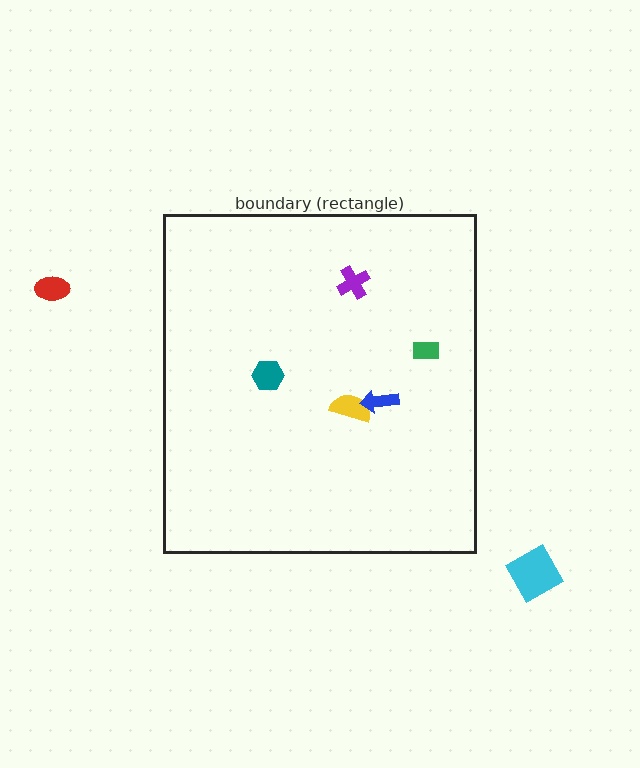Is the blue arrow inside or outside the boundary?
Inside.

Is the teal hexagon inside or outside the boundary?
Inside.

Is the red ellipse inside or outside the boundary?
Outside.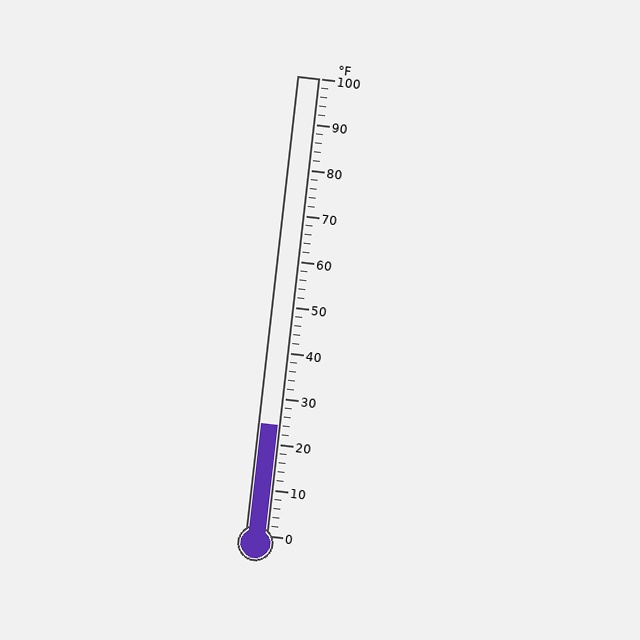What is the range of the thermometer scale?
The thermometer scale ranges from 0°F to 100°F.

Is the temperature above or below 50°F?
The temperature is below 50°F.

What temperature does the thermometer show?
The thermometer shows approximately 24°F.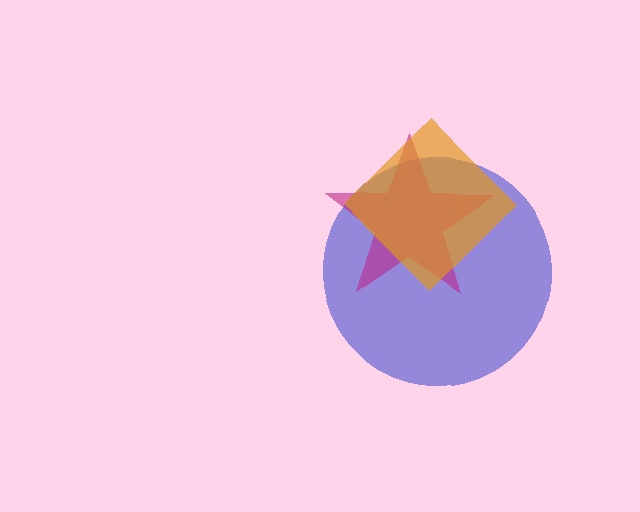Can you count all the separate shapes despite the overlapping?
Yes, there are 3 separate shapes.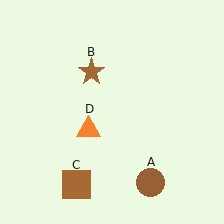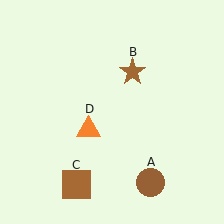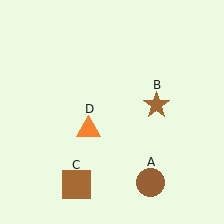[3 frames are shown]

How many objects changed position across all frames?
1 object changed position: brown star (object B).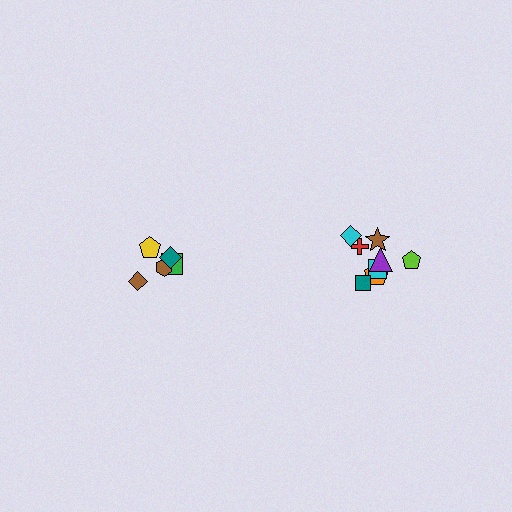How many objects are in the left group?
There are 5 objects.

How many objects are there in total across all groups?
There are 13 objects.